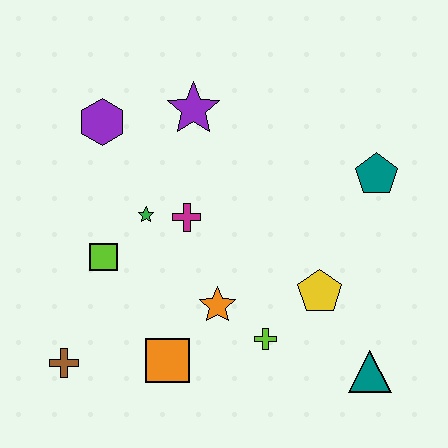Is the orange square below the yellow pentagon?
Yes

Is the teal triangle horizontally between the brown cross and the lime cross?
No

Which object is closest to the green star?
The magenta cross is closest to the green star.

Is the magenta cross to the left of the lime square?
No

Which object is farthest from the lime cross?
The purple hexagon is farthest from the lime cross.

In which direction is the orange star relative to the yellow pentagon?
The orange star is to the left of the yellow pentagon.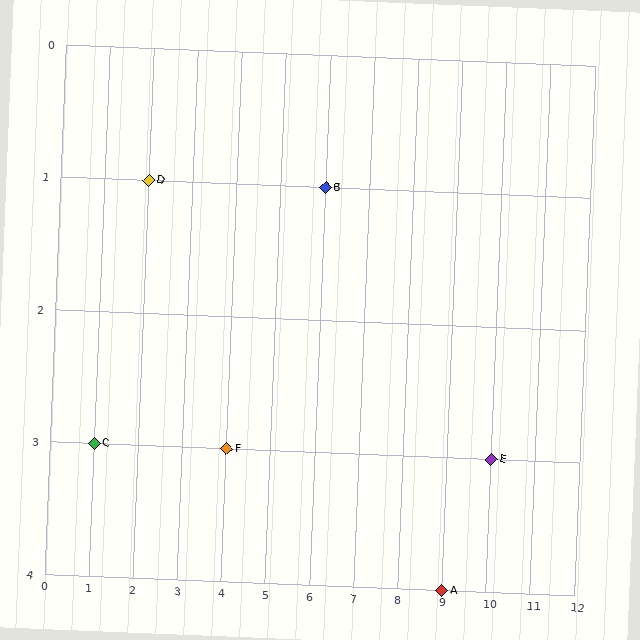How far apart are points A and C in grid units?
Points A and C are 8 columns and 1 row apart (about 8.1 grid units diagonally).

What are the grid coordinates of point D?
Point D is at grid coordinates (2, 1).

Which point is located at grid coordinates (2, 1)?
Point D is at (2, 1).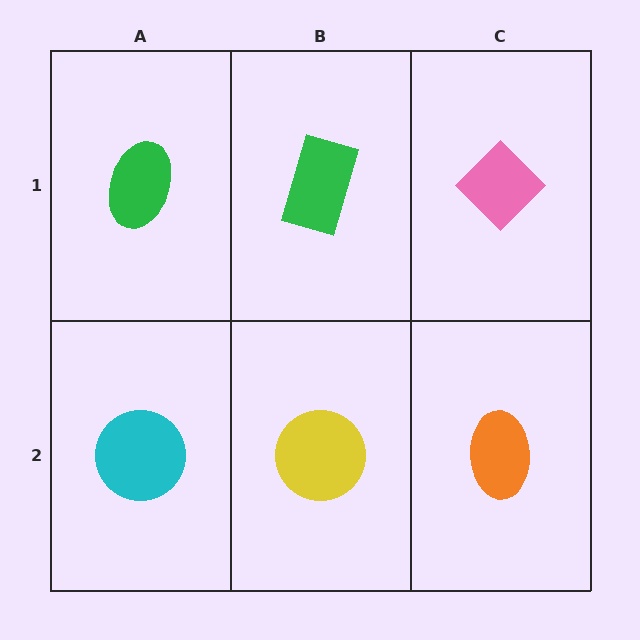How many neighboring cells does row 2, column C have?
2.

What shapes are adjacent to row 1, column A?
A cyan circle (row 2, column A), a green rectangle (row 1, column B).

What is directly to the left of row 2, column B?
A cyan circle.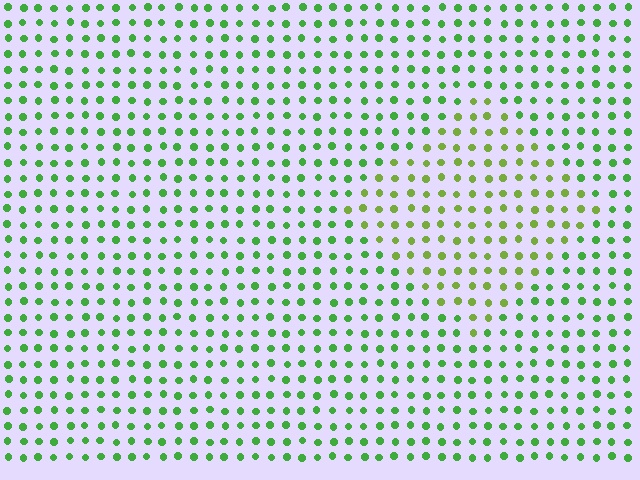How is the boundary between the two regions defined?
The boundary is defined purely by a slight shift in hue (about 30 degrees). Spacing, size, and orientation are identical on both sides.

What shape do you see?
I see a diamond.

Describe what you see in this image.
The image is filled with small green elements in a uniform arrangement. A diamond-shaped region is visible where the elements are tinted to a slightly different hue, forming a subtle color boundary.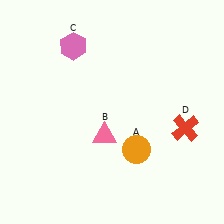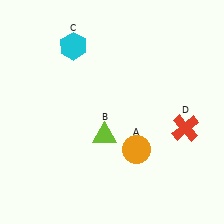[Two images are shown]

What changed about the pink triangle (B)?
In Image 1, B is pink. In Image 2, it changed to lime.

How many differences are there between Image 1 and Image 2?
There are 2 differences between the two images.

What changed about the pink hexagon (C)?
In Image 1, C is pink. In Image 2, it changed to cyan.